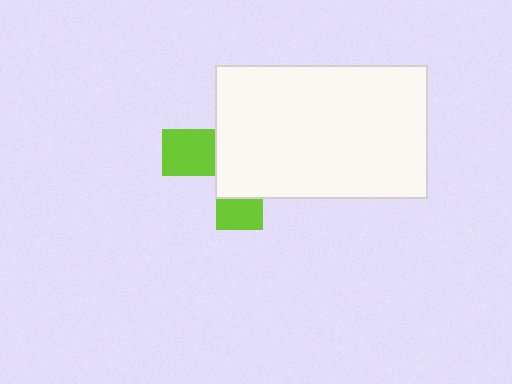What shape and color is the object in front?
The object in front is a white rectangle.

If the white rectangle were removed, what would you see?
You would see the complete lime cross.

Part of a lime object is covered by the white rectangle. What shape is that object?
It is a cross.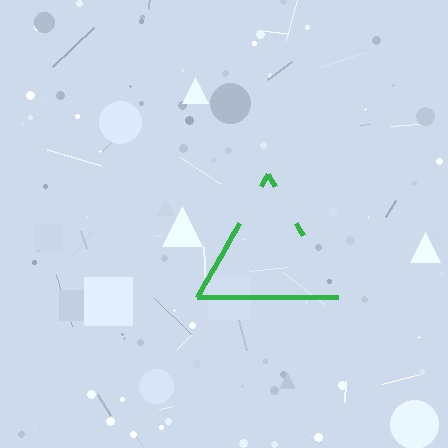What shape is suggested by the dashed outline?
The dashed outline suggests a triangle.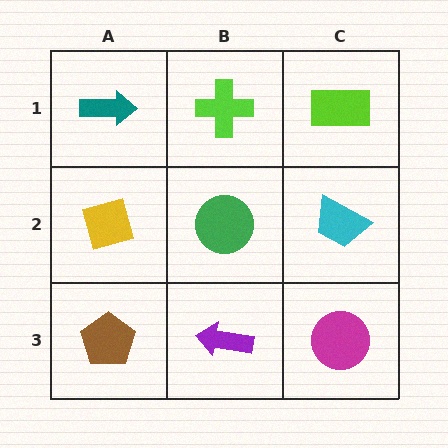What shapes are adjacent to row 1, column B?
A green circle (row 2, column B), a teal arrow (row 1, column A), a lime rectangle (row 1, column C).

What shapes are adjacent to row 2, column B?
A lime cross (row 1, column B), a purple arrow (row 3, column B), a yellow square (row 2, column A), a cyan trapezoid (row 2, column C).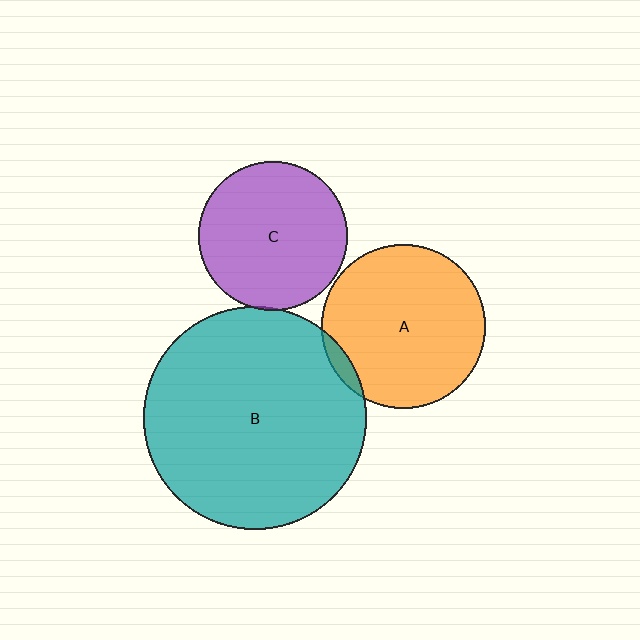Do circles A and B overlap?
Yes.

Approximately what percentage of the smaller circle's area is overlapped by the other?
Approximately 5%.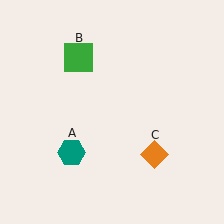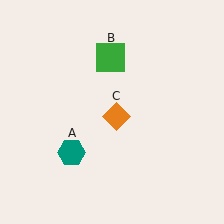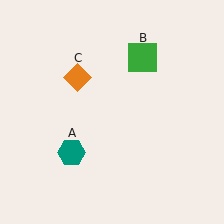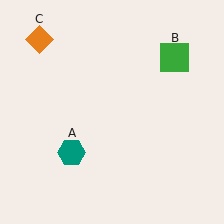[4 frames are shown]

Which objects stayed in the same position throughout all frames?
Teal hexagon (object A) remained stationary.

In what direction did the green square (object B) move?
The green square (object B) moved right.